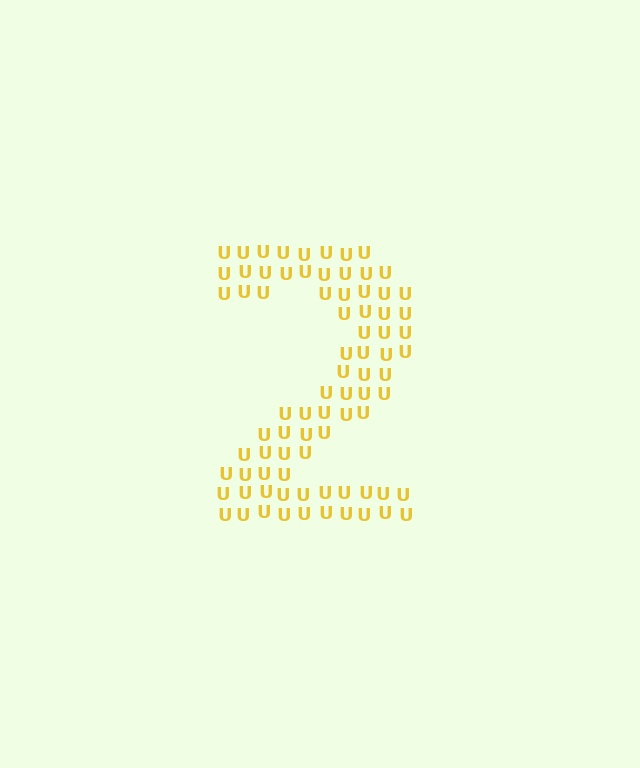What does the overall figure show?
The overall figure shows the digit 2.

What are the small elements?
The small elements are letter U's.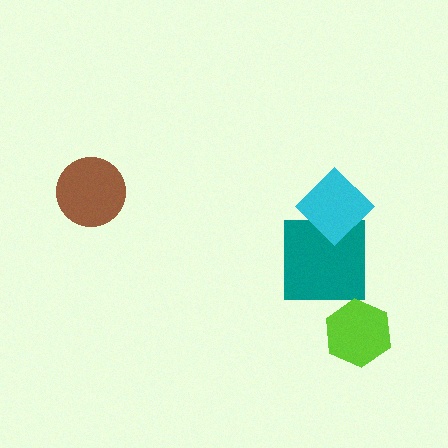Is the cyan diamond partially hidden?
No, no other shape covers it.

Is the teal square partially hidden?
Yes, it is partially covered by another shape.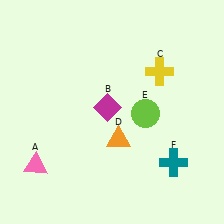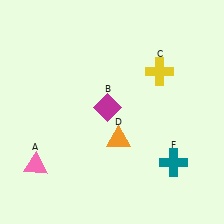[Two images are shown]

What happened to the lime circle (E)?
The lime circle (E) was removed in Image 2. It was in the bottom-right area of Image 1.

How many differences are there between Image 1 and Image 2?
There is 1 difference between the two images.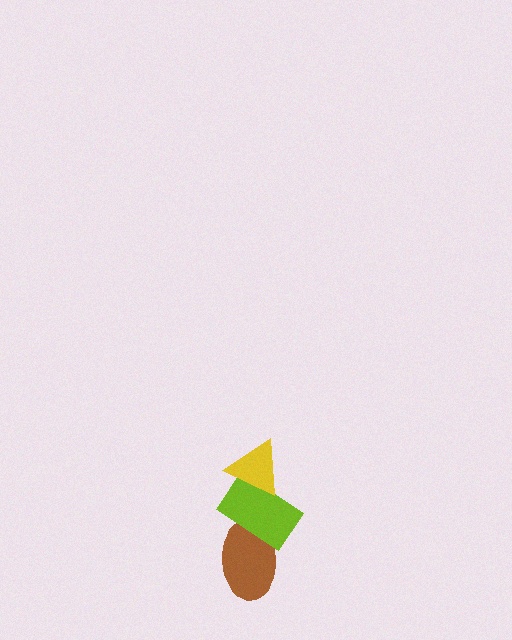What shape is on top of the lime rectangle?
The yellow triangle is on top of the lime rectangle.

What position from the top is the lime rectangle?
The lime rectangle is 2nd from the top.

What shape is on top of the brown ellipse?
The lime rectangle is on top of the brown ellipse.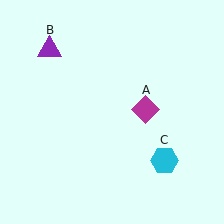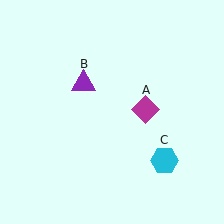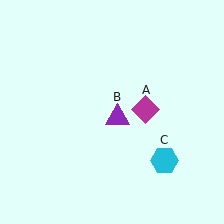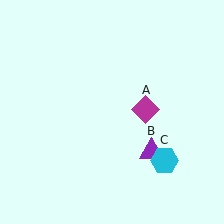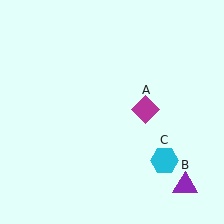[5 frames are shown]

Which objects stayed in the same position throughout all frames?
Magenta diamond (object A) and cyan hexagon (object C) remained stationary.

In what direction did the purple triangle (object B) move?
The purple triangle (object B) moved down and to the right.